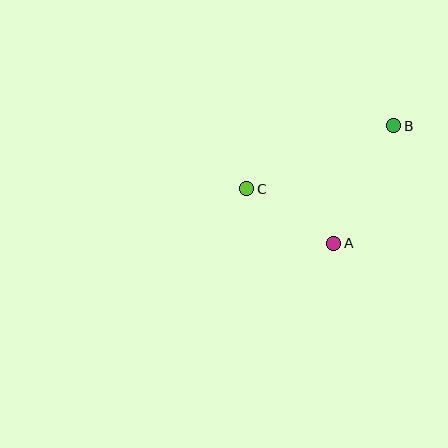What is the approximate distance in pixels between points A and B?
The distance between A and B is approximately 132 pixels.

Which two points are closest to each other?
Points A and C are closest to each other.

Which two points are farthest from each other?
Points B and C are farthest from each other.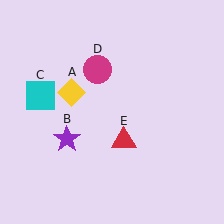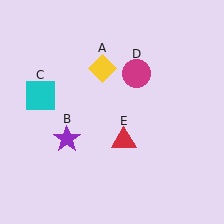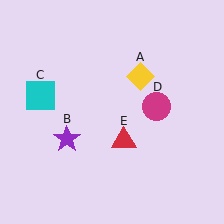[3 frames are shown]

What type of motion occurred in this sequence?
The yellow diamond (object A), magenta circle (object D) rotated clockwise around the center of the scene.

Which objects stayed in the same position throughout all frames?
Purple star (object B) and cyan square (object C) and red triangle (object E) remained stationary.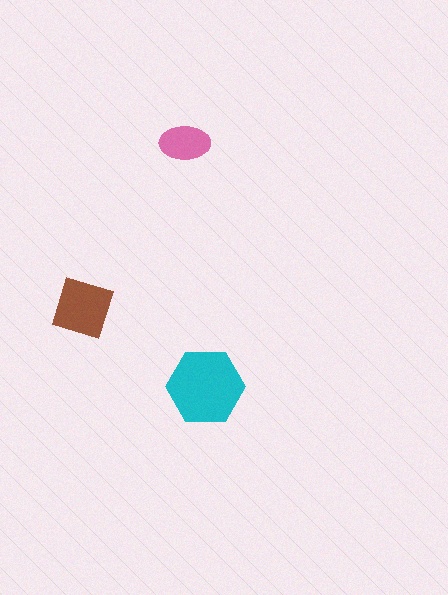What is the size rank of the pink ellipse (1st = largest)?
3rd.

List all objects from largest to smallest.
The cyan hexagon, the brown square, the pink ellipse.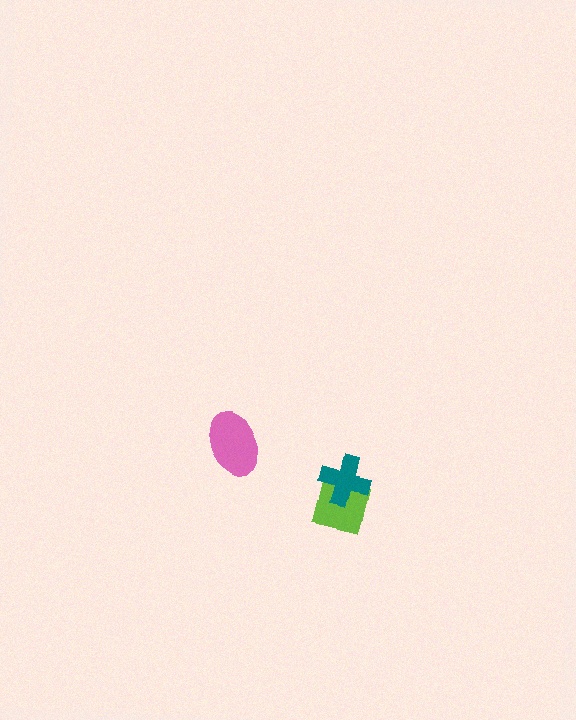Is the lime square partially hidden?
Yes, it is partially covered by another shape.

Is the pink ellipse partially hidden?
No, no other shape covers it.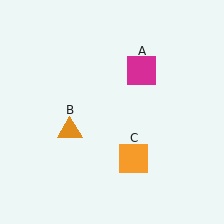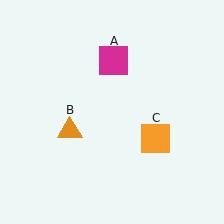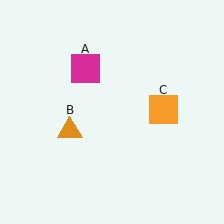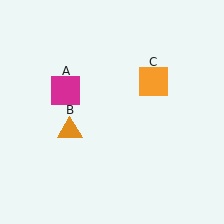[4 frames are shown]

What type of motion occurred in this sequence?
The magenta square (object A), orange square (object C) rotated counterclockwise around the center of the scene.